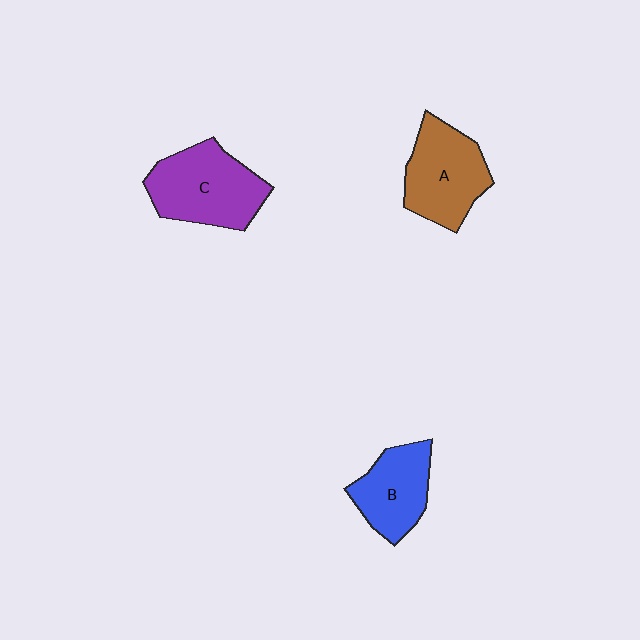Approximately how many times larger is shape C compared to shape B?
Approximately 1.4 times.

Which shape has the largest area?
Shape C (purple).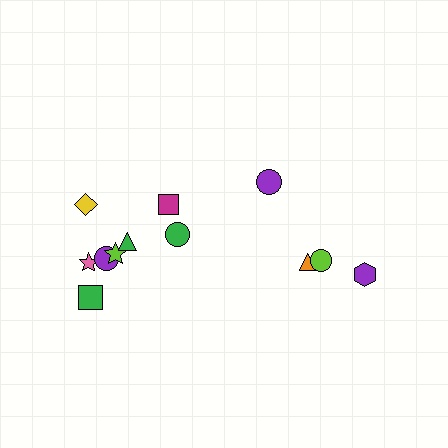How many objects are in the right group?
There are 4 objects.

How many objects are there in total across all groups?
There are 12 objects.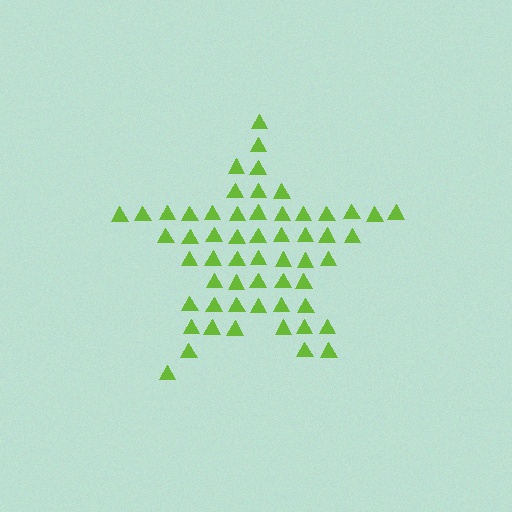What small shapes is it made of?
It is made of small triangles.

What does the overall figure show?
The overall figure shows a star.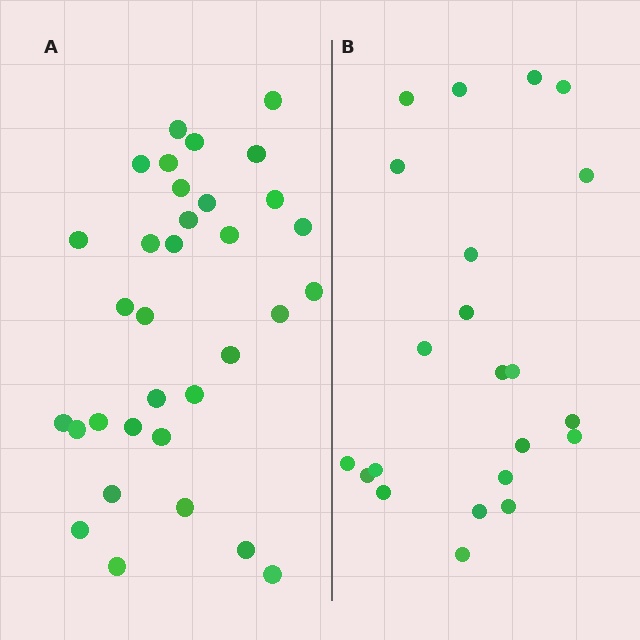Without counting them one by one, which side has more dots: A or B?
Region A (the left region) has more dots.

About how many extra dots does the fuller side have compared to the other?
Region A has roughly 12 or so more dots than region B.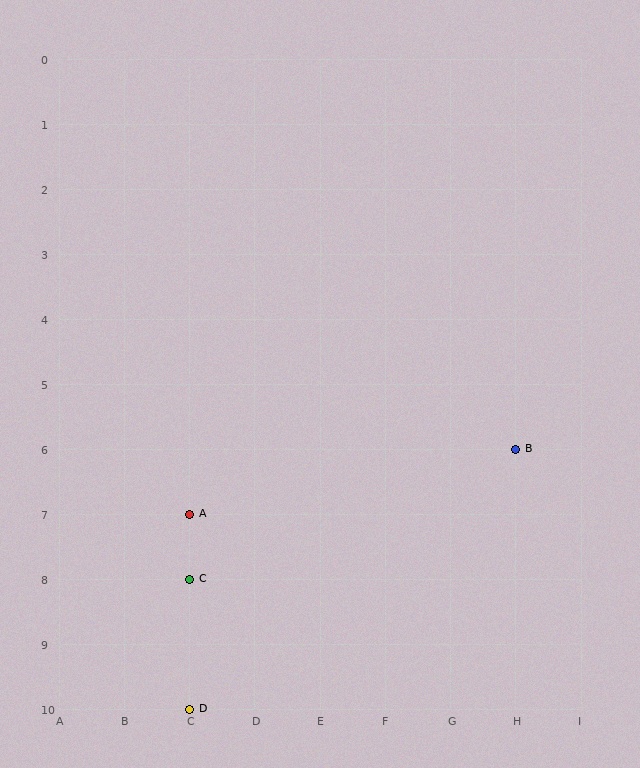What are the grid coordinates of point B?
Point B is at grid coordinates (H, 6).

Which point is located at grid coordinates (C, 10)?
Point D is at (C, 10).